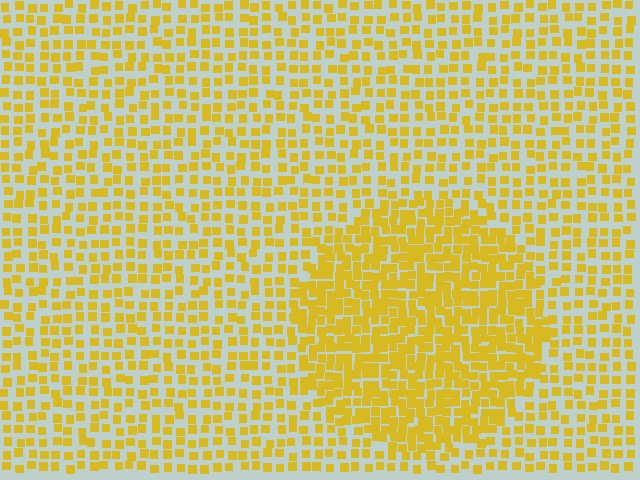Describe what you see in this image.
The image contains small yellow elements arranged at two different densities. A circle-shaped region is visible where the elements are more densely packed than the surrounding area.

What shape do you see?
I see a circle.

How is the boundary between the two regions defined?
The boundary is defined by a change in element density (approximately 1.9x ratio). All elements are the same color, size, and shape.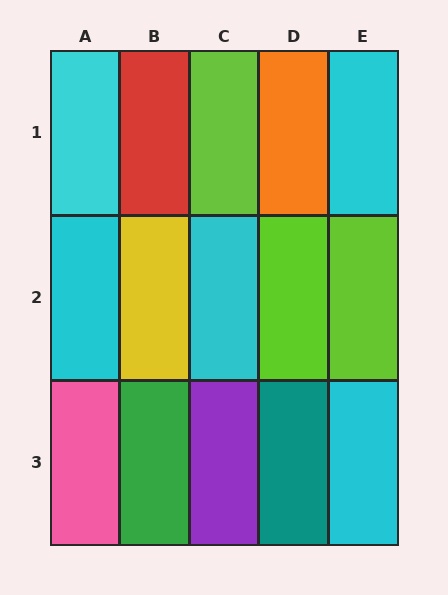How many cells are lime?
3 cells are lime.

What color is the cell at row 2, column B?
Yellow.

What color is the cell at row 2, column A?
Cyan.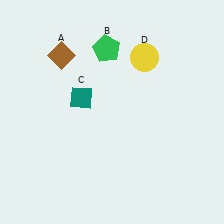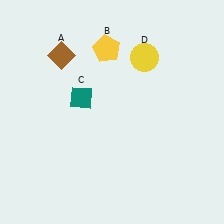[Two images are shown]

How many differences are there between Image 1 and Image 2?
There is 1 difference between the two images.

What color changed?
The pentagon (B) changed from green in Image 1 to yellow in Image 2.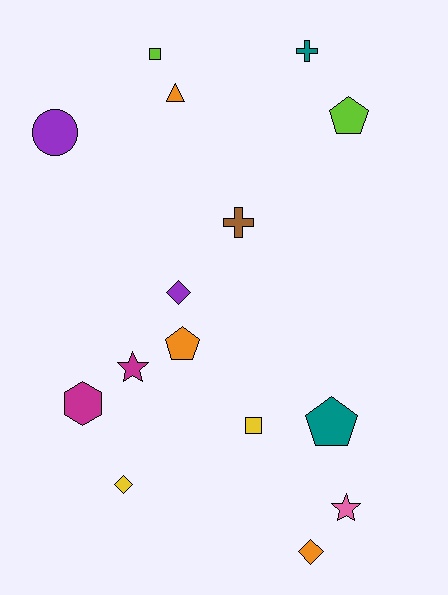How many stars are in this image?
There are 2 stars.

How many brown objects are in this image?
There is 1 brown object.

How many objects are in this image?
There are 15 objects.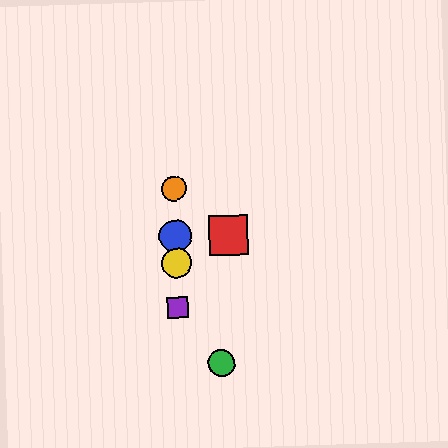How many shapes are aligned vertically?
4 shapes (the blue circle, the yellow circle, the purple square, the orange circle) are aligned vertically.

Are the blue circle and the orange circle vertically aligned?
Yes, both are at x≈176.